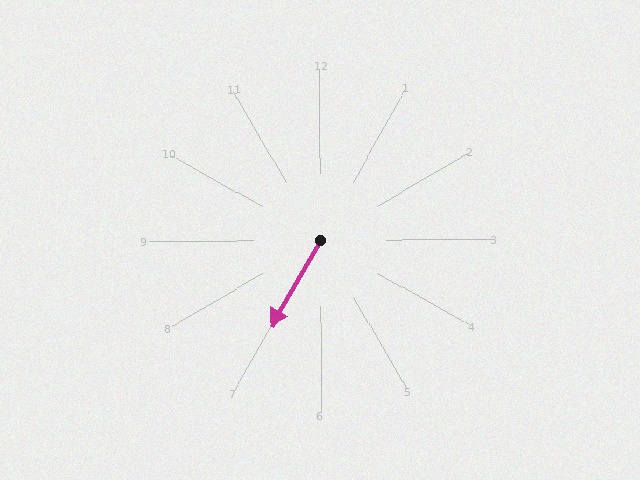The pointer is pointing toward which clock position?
Roughly 7 o'clock.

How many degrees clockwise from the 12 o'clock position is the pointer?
Approximately 210 degrees.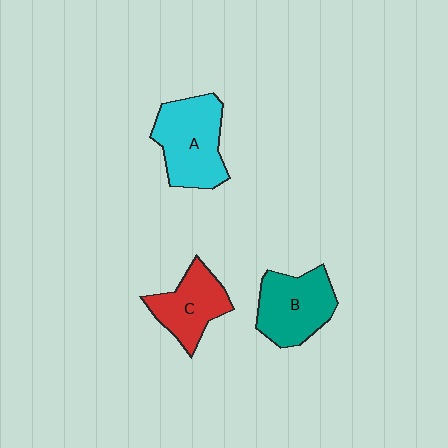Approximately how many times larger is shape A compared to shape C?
Approximately 1.3 times.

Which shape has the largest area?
Shape A (cyan).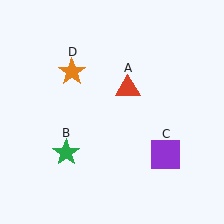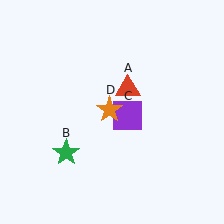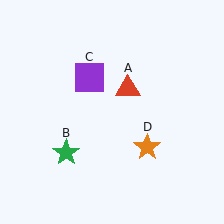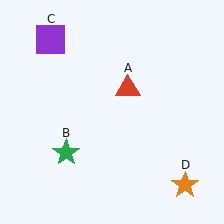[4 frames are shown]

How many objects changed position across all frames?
2 objects changed position: purple square (object C), orange star (object D).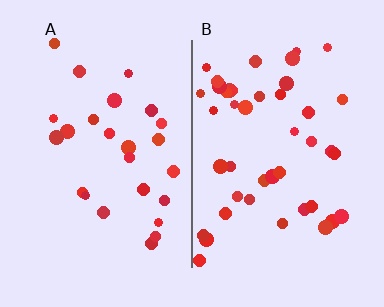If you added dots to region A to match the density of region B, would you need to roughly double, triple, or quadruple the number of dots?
Approximately double.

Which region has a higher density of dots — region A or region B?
B (the right).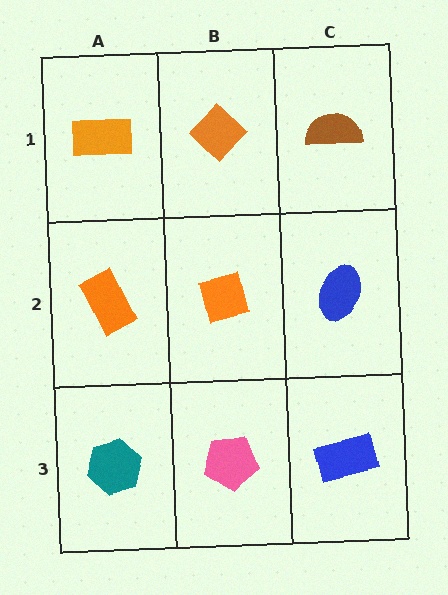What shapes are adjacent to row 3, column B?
An orange square (row 2, column B), a teal hexagon (row 3, column A), a blue rectangle (row 3, column C).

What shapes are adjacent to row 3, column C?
A blue ellipse (row 2, column C), a pink pentagon (row 3, column B).